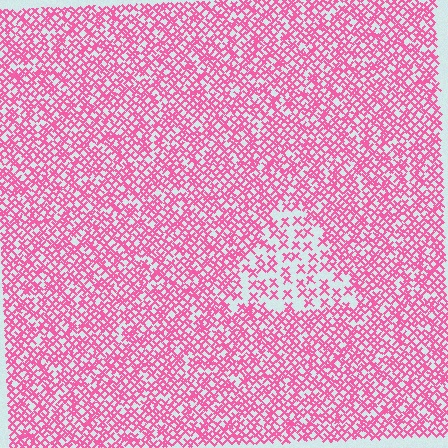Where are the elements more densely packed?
The elements are more densely packed outside the triangle boundary.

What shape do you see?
I see a triangle.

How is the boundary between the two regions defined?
The boundary is defined by a change in element density (approximately 2.2x ratio). All elements are the same color, size, and shape.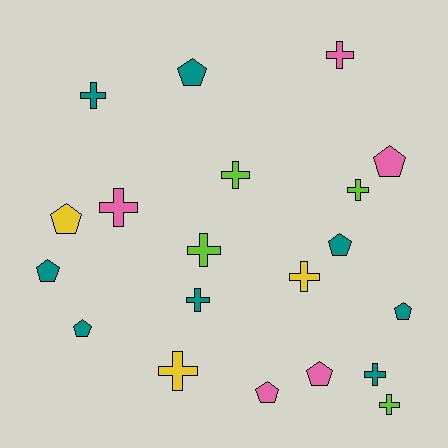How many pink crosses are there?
There are 2 pink crosses.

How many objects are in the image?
There are 20 objects.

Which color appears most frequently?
Teal, with 8 objects.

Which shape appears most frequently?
Cross, with 11 objects.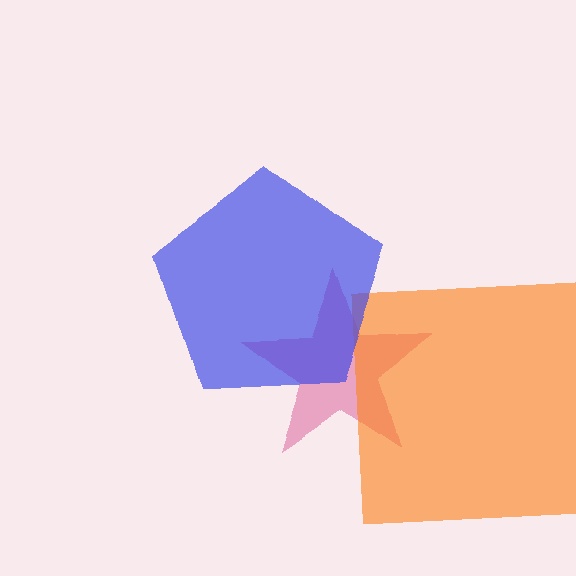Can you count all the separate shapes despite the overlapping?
Yes, there are 3 separate shapes.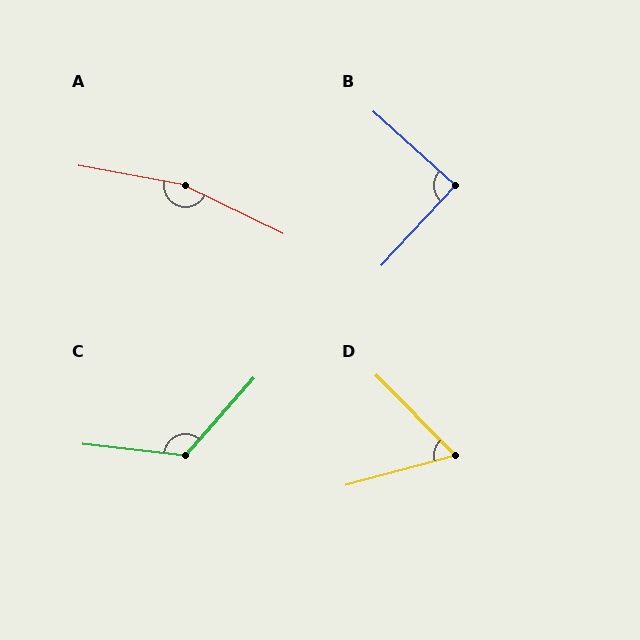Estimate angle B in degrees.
Approximately 89 degrees.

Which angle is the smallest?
D, at approximately 61 degrees.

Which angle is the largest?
A, at approximately 165 degrees.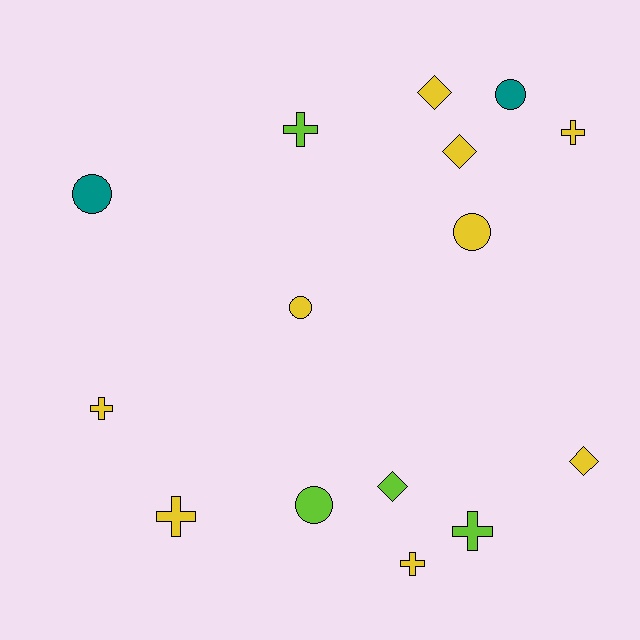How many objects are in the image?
There are 15 objects.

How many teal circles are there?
There are 2 teal circles.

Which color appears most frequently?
Yellow, with 9 objects.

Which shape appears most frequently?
Cross, with 6 objects.